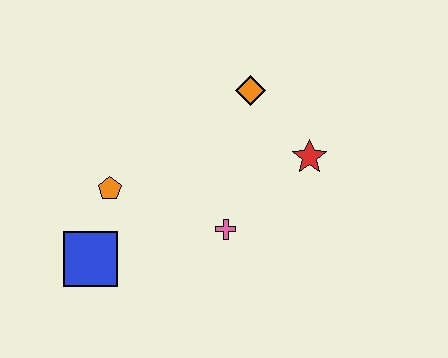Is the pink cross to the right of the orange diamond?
No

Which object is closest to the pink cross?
The red star is closest to the pink cross.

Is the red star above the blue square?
Yes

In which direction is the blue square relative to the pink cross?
The blue square is to the left of the pink cross.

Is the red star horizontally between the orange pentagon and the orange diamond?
No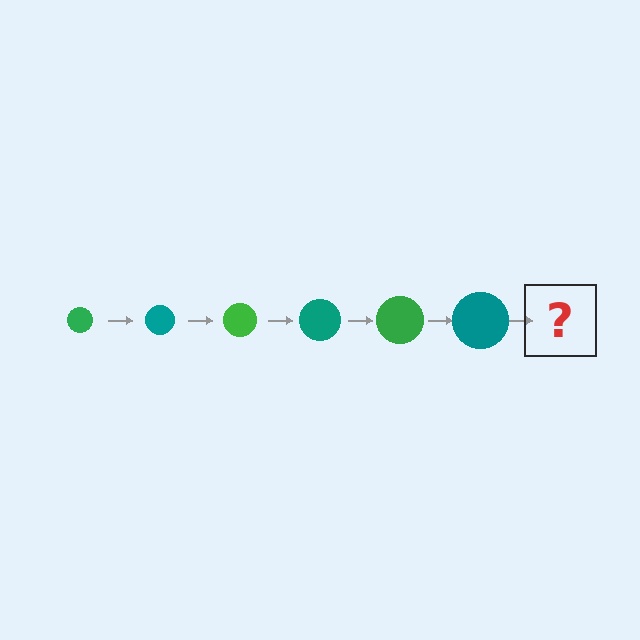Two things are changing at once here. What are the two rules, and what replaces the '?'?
The two rules are that the circle grows larger each step and the color cycles through green and teal. The '?' should be a green circle, larger than the previous one.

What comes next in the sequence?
The next element should be a green circle, larger than the previous one.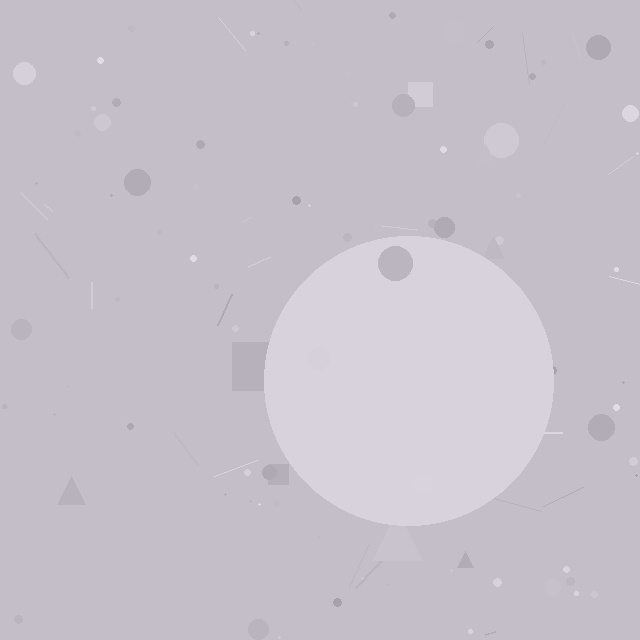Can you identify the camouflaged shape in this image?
The camouflaged shape is a circle.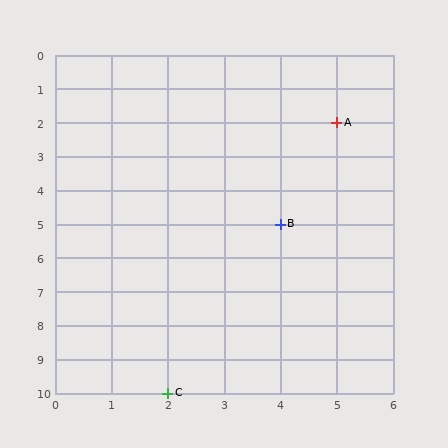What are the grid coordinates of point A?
Point A is at grid coordinates (5, 2).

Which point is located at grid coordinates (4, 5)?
Point B is at (4, 5).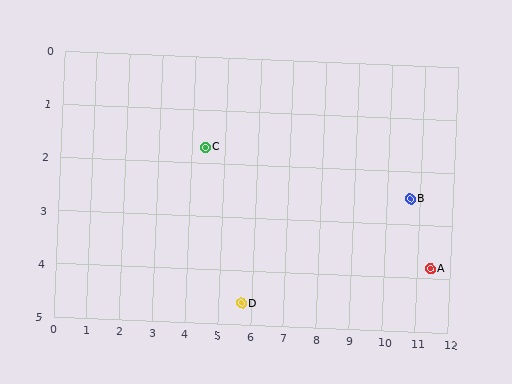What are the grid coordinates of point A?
Point A is at approximately (11.4, 3.8).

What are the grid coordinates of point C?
Point C is at approximately (4.4, 1.7).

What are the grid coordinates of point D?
Point D is at approximately (5.7, 4.6).